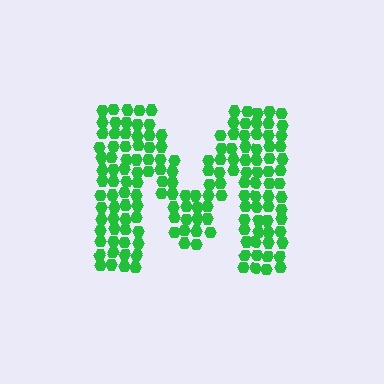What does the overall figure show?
The overall figure shows the letter M.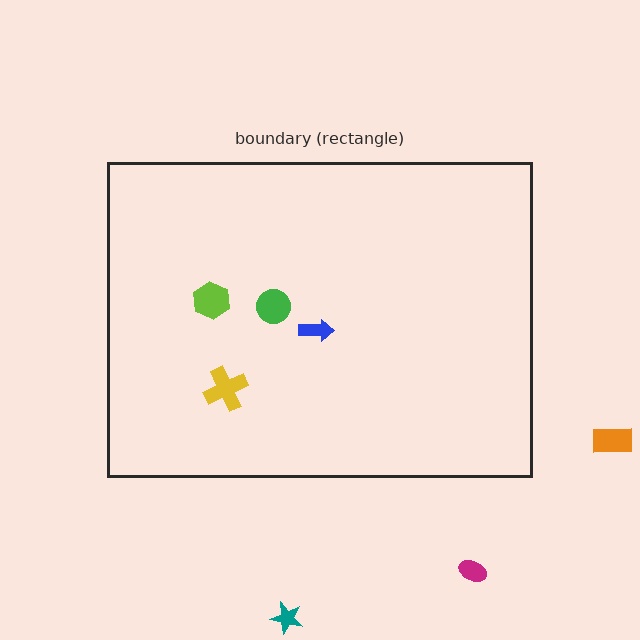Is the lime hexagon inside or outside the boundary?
Inside.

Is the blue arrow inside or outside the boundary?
Inside.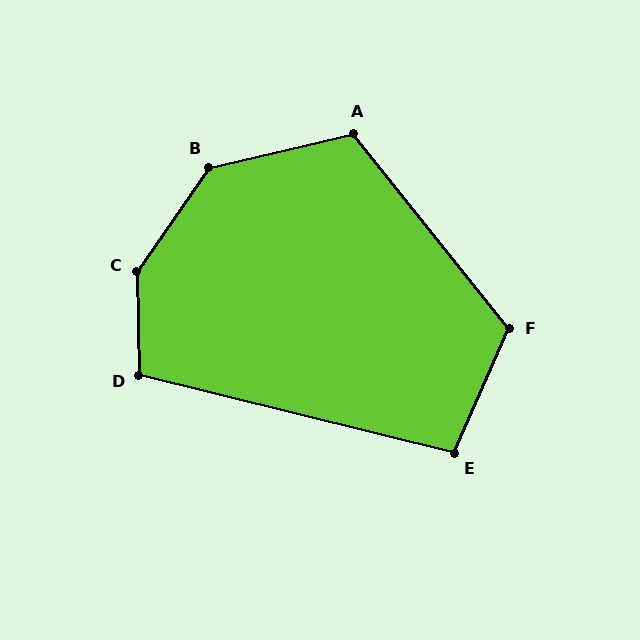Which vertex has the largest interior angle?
C, at approximately 145 degrees.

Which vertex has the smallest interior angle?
E, at approximately 100 degrees.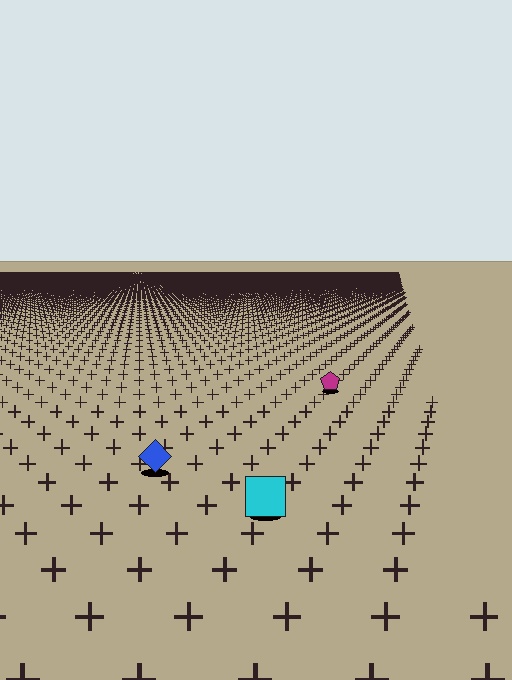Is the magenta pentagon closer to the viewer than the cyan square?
No. The cyan square is closer — you can tell from the texture gradient: the ground texture is coarser near it.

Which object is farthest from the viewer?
The magenta pentagon is farthest from the viewer. It appears smaller and the ground texture around it is denser.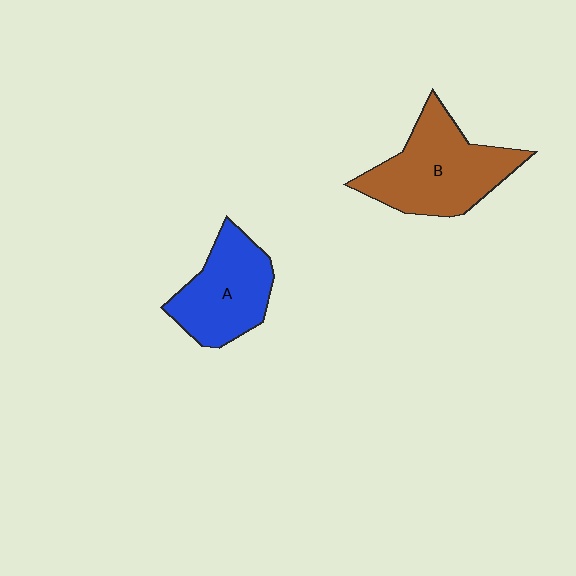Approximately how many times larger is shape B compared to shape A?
Approximately 1.3 times.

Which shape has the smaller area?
Shape A (blue).